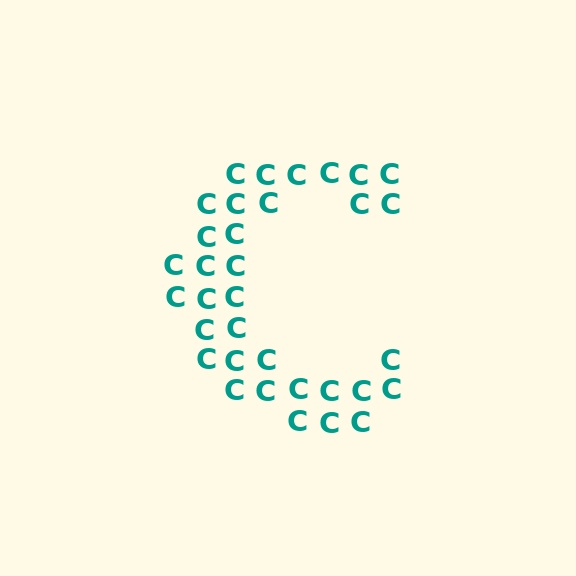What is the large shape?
The large shape is the letter C.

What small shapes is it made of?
It is made of small letter C's.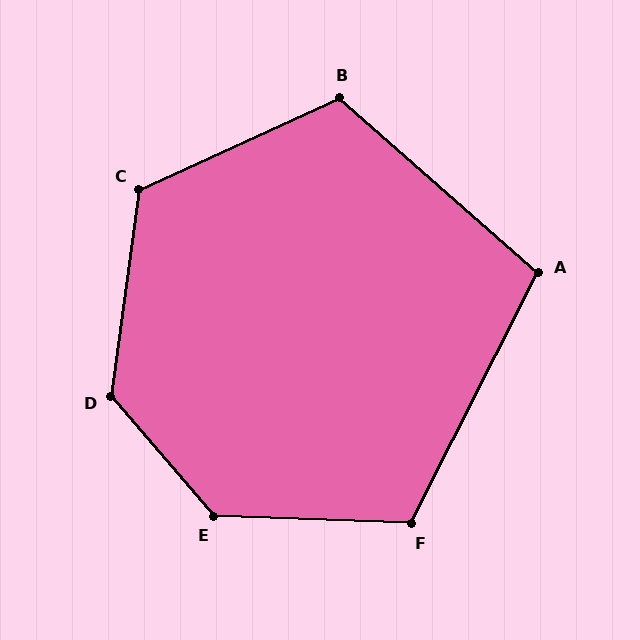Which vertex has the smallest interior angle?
A, at approximately 105 degrees.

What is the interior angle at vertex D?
Approximately 131 degrees (obtuse).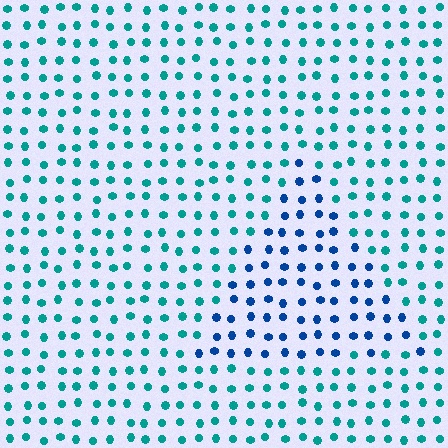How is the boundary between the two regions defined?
The boundary is defined purely by a slight shift in hue (about 40 degrees). Spacing, size, and orientation are identical on both sides.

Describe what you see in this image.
The image is filled with small teal elements in a uniform arrangement. A triangle-shaped region is visible where the elements are tinted to a slightly different hue, forming a subtle color boundary.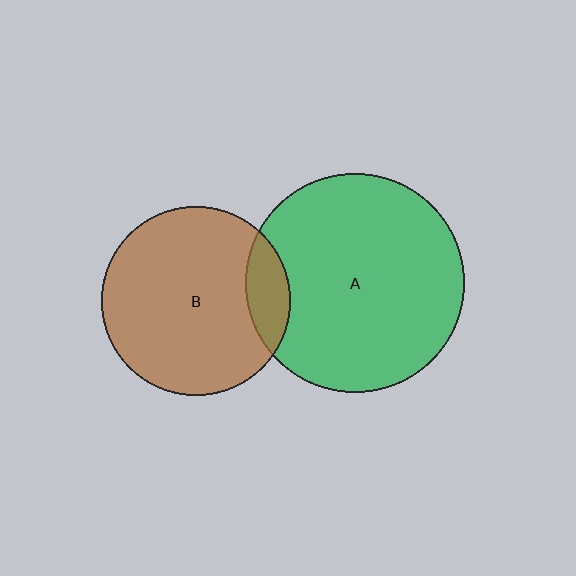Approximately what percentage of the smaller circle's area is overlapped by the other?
Approximately 15%.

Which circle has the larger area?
Circle A (green).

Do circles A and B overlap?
Yes.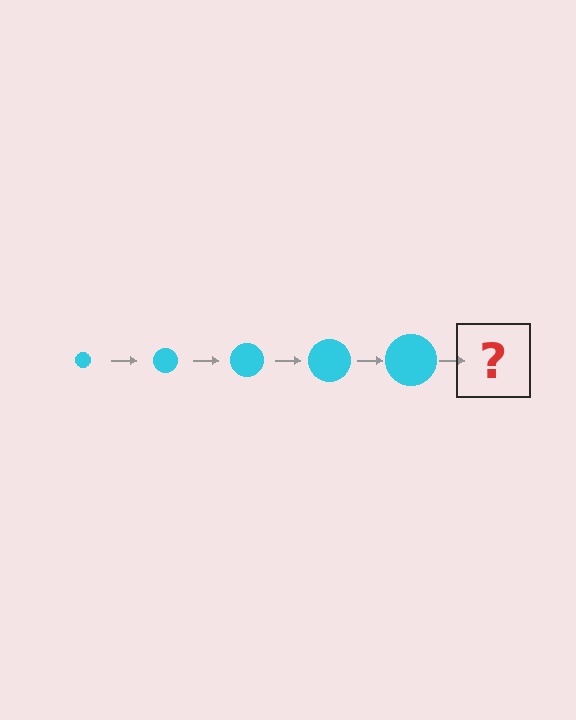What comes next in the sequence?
The next element should be a cyan circle, larger than the previous one.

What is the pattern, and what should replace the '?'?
The pattern is that the circle gets progressively larger each step. The '?' should be a cyan circle, larger than the previous one.